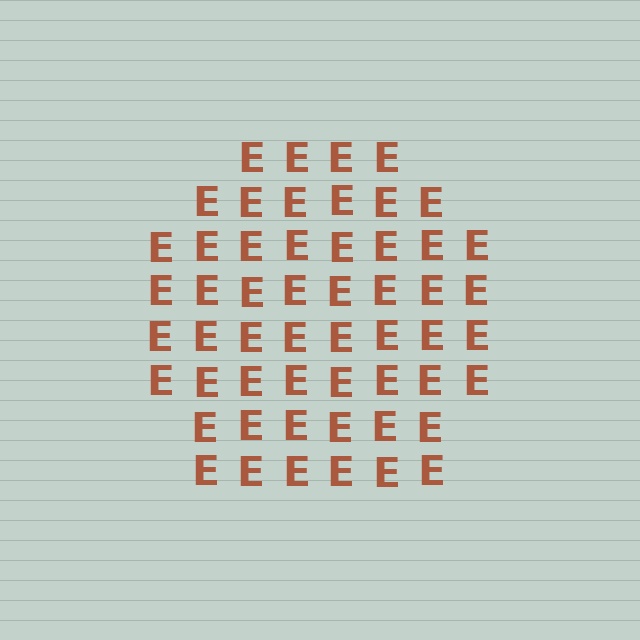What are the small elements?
The small elements are letter E's.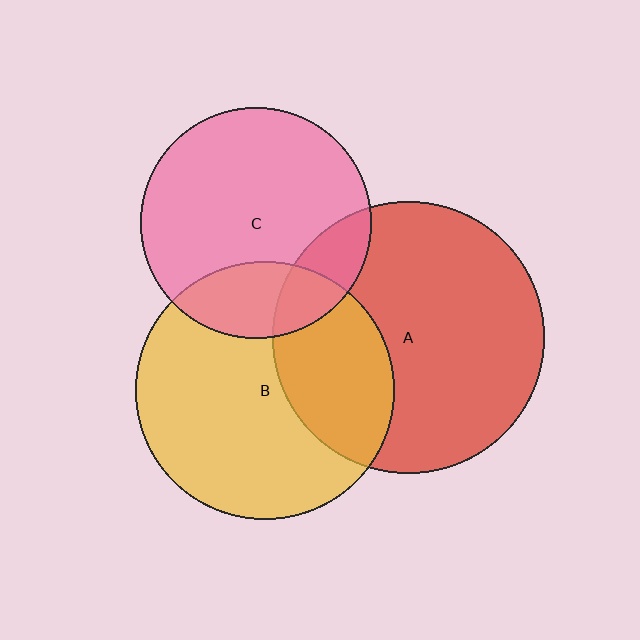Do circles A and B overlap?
Yes.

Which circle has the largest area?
Circle A (red).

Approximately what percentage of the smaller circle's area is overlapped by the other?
Approximately 35%.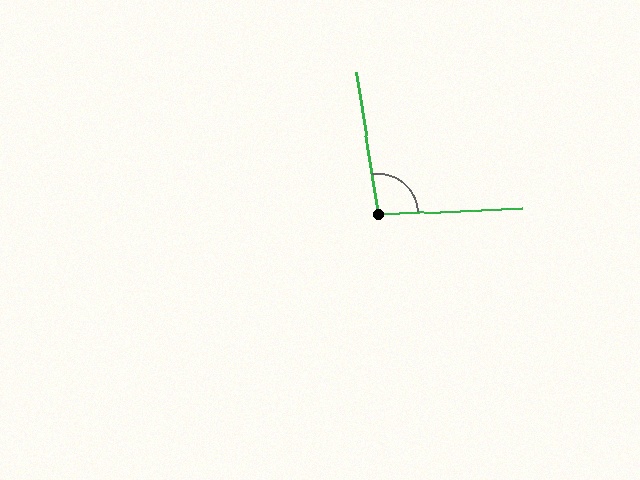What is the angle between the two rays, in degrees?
Approximately 97 degrees.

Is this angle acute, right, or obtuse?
It is obtuse.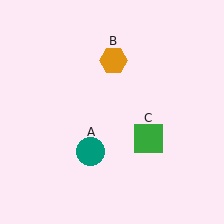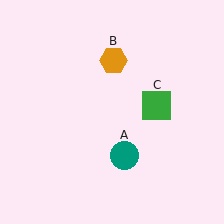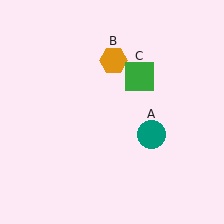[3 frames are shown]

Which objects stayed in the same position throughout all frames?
Orange hexagon (object B) remained stationary.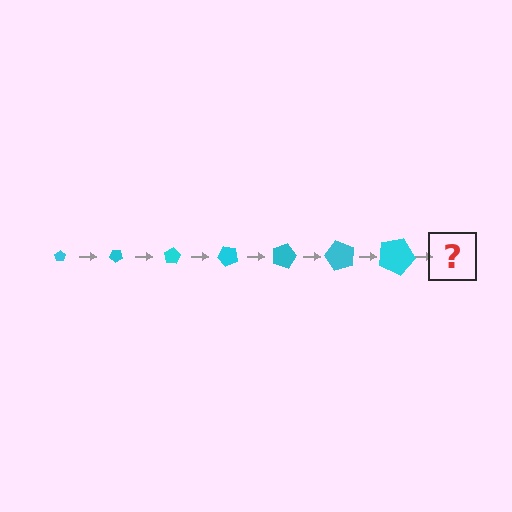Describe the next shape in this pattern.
It should be a pentagon, larger than the previous one and rotated 280 degrees from the start.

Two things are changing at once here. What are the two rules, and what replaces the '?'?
The two rules are that the pentagon grows larger each step and it rotates 40 degrees each step. The '?' should be a pentagon, larger than the previous one and rotated 280 degrees from the start.